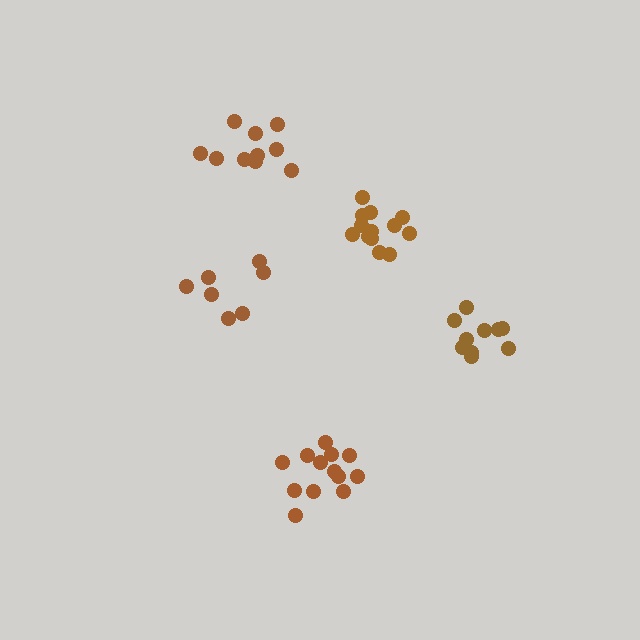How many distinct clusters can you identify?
There are 5 distinct clusters.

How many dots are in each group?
Group 1: 10 dots, Group 2: 13 dots, Group 3: 13 dots, Group 4: 10 dots, Group 5: 7 dots (53 total).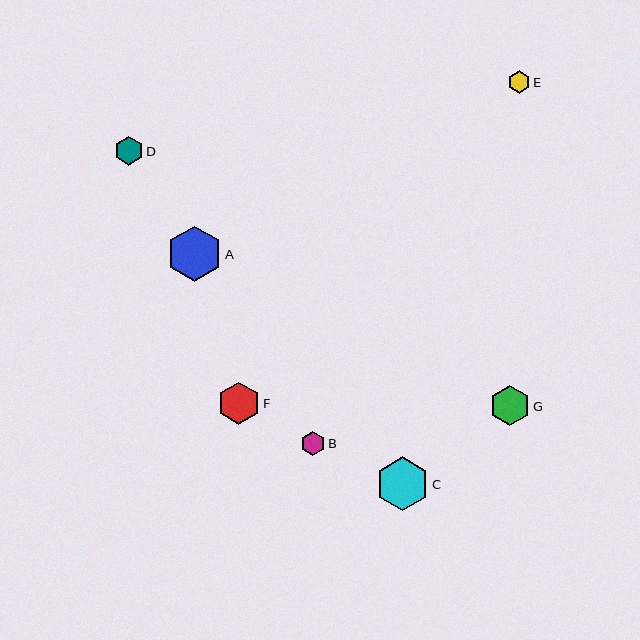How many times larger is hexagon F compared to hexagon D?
Hexagon F is approximately 1.4 times the size of hexagon D.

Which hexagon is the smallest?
Hexagon E is the smallest with a size of approximately 22 pixels.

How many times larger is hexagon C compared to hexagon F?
Hexagon C is approximately 1.3 times the size of hexagon F.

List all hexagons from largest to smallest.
From largest to smallest: A, C, F, G, D, B, E.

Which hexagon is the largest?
Hexagon A is the largest with a size of approximately 55 pixels.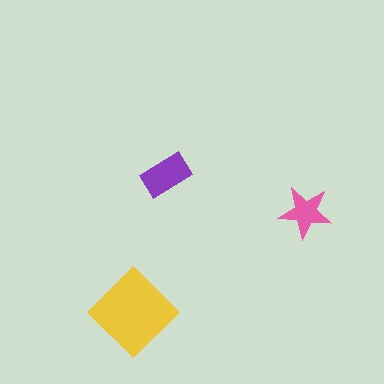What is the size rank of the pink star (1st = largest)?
3rd.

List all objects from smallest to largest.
The pink star, the purple rectangle, the yellow diamond.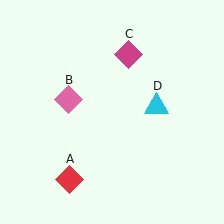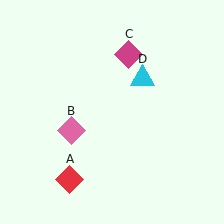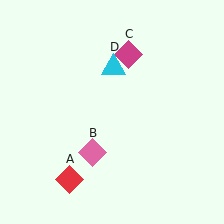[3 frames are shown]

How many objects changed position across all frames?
2 objects changed position: pink diamond (object B), cyan triangle (object D).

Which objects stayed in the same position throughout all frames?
Red diamond (object A) and magenta diamond (object C) remained stationary.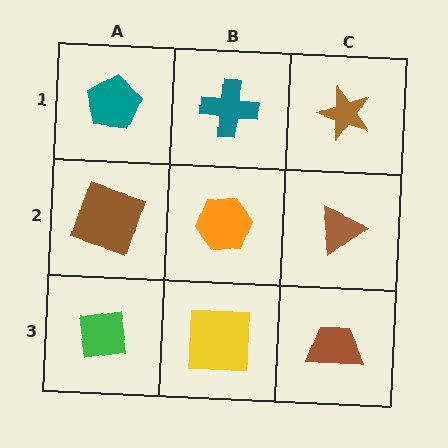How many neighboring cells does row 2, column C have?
3.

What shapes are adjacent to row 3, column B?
An orange hexagon (row 2, column B), a green square (row 3, column A), a brown trapezoid (row 3, column C).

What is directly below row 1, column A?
A brown square.